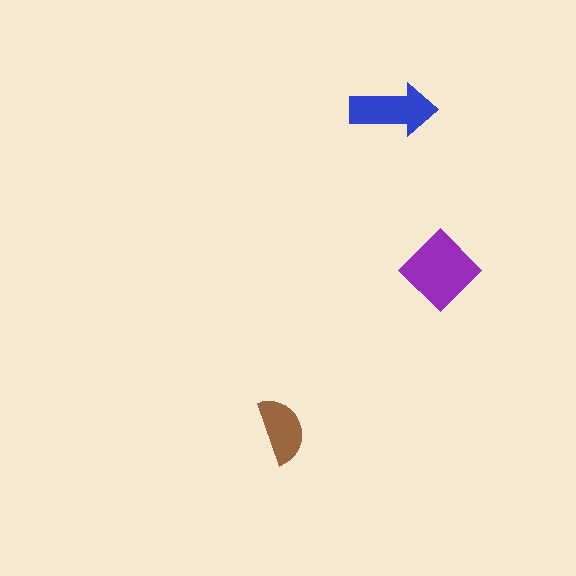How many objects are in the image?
There are 3 objects in the image.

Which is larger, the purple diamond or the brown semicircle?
The purple diamond.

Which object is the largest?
The purple diamond.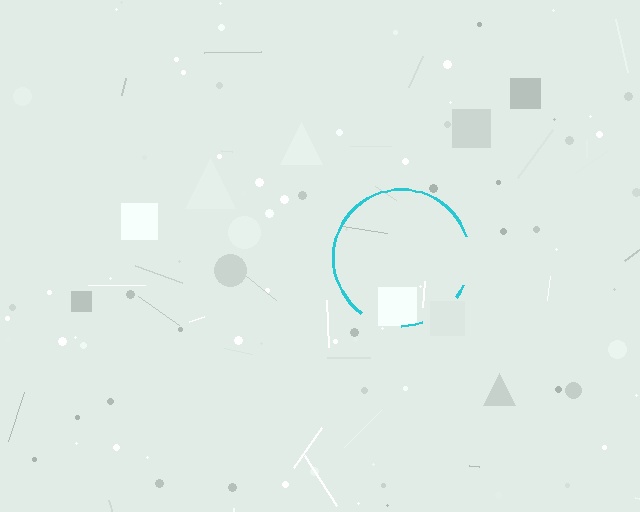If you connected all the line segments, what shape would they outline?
They would outline a circle.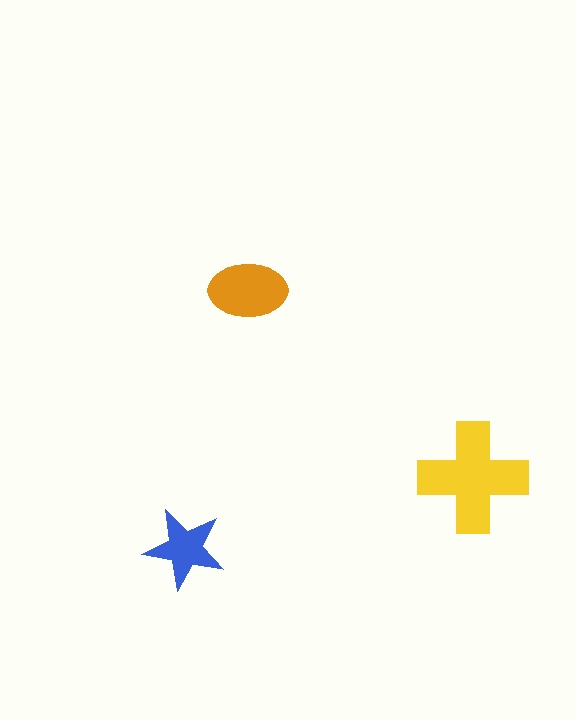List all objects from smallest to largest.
The blue star, the orange ellipse, the yellow cross.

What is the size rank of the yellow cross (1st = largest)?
1st.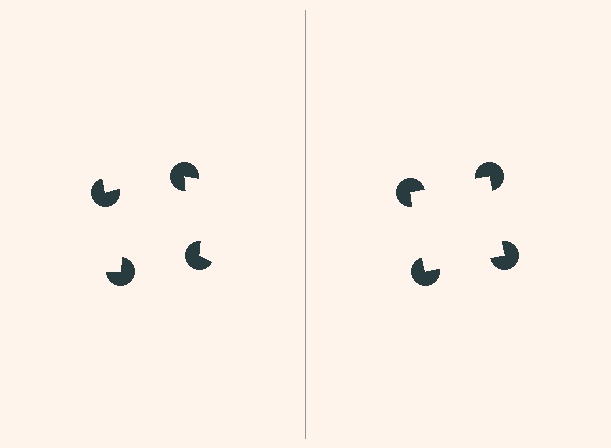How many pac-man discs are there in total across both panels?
8 — 4 on each side.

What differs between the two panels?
The pac-man discs are positioned identically on both sides; only the wedge orientations differ. On the right they align to a square; on the left they are misaligned.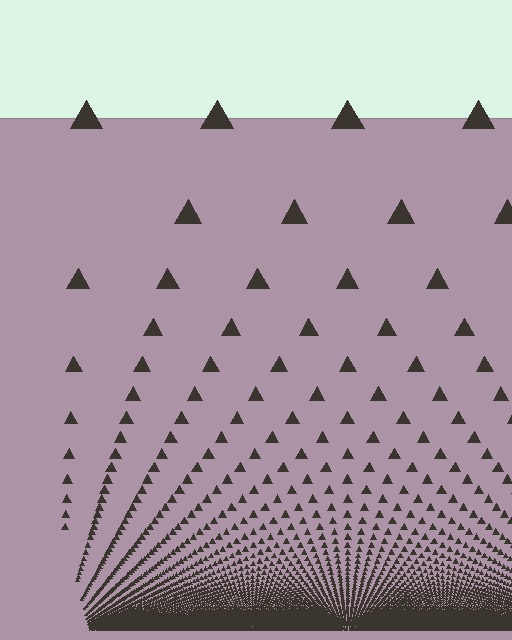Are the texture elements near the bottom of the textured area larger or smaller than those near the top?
Smaller. The gradient is inverted — elements near the bottom are smaller and denser.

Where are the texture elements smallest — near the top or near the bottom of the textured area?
Near the bottom.